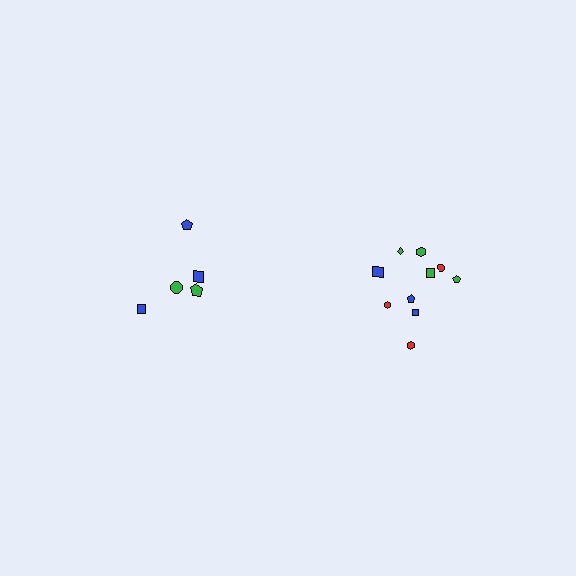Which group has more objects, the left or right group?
The right group.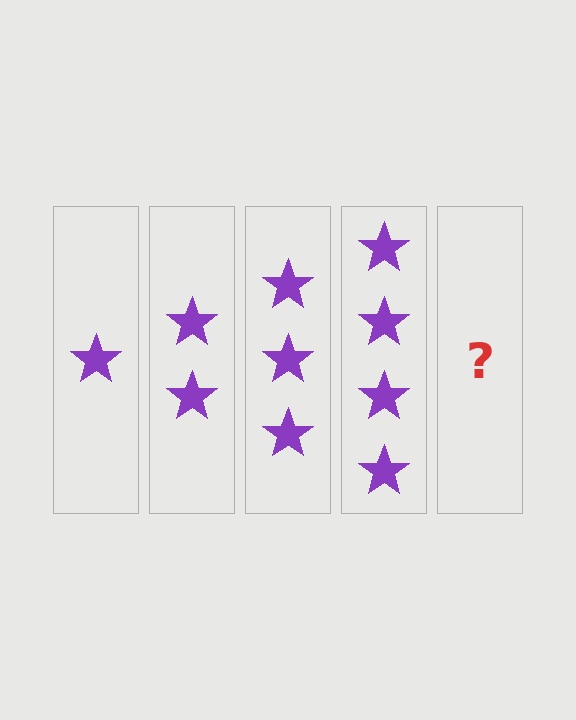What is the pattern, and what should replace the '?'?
The pattern is that each step adds one more star. The '?' should be 5 stars.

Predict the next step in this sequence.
The next step is 5 stars.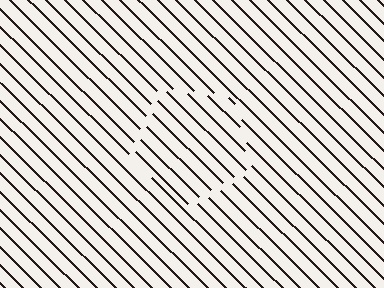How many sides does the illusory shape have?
5 sides — the line-ends trace a pentagon.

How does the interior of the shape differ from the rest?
The interior of the shape contains the same grating, shifted by half a period — the contour is defined by the phase discontinuity where line-ends from the inner and outer gratings abut.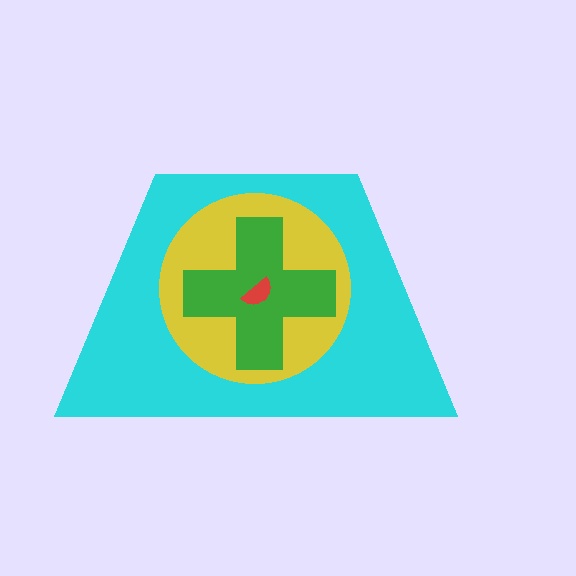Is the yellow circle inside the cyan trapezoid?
Yes.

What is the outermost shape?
The cyan trapezoid.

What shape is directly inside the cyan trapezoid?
The yellow circle.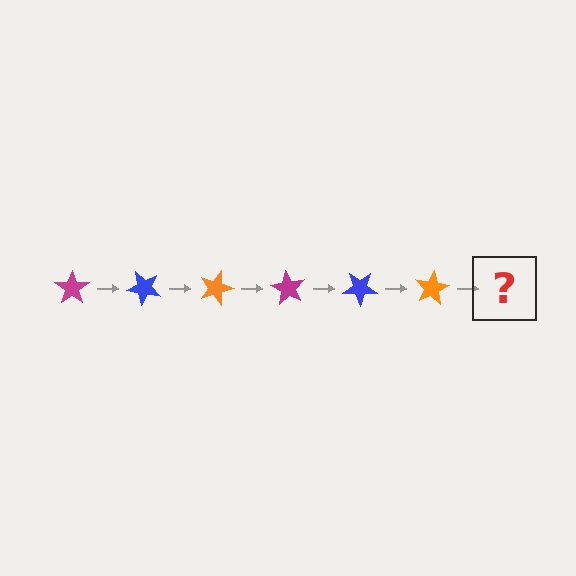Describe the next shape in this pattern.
It should be a magenta star, rotated 270 degrees from the start.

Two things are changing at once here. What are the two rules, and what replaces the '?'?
The two rules are that it rotates 45 degrees each step and the color cycles through magenta, blue, and orange. The '?' should be a magenta star, rotated 270 degrees from the start.